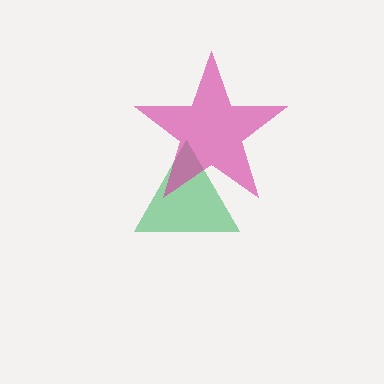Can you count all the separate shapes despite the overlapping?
Yes, there are 2 separate shapes.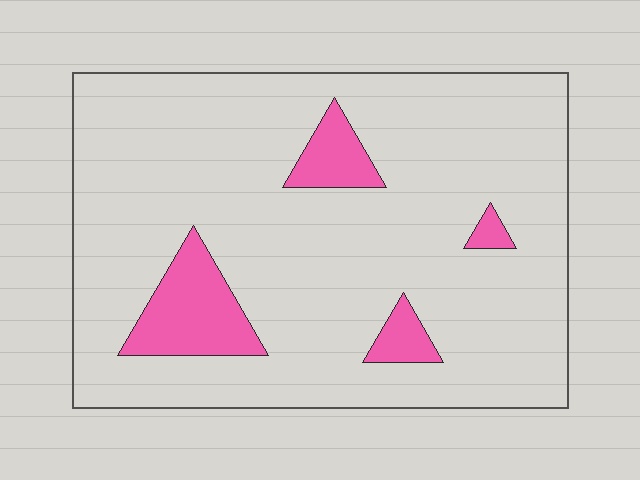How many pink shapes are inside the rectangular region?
4.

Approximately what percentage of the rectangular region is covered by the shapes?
Approximately 10%.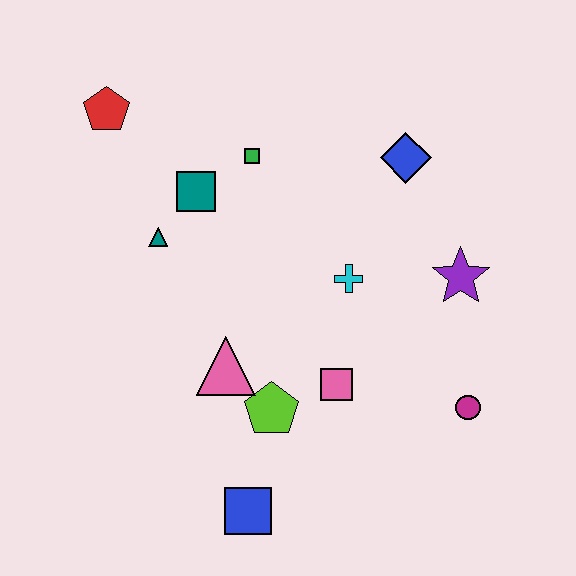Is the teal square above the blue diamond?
No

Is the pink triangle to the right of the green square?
No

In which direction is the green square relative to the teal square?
The green square is to the right of the teal square.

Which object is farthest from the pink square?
The red pentagon is farthest from the pink square.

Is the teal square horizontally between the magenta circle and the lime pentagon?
No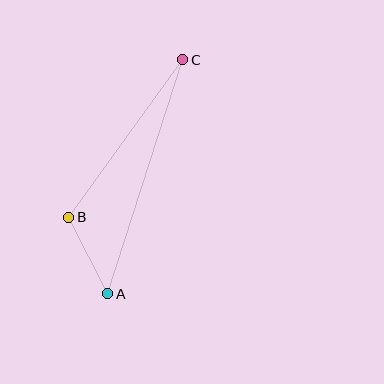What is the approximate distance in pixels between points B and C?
The distance between B and C is approximately 194 pixels.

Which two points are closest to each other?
Points A and B are closest to each other.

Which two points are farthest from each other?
Points A and C are farthest from each other.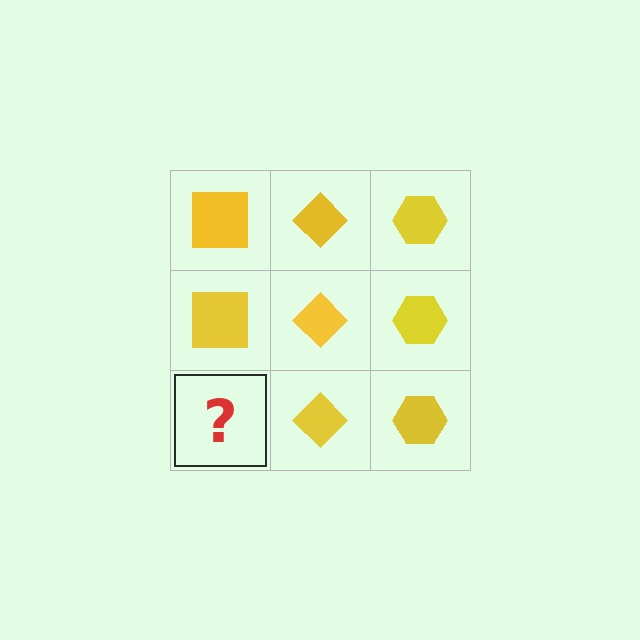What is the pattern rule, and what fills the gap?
The rule is that each column has a consistent shape. The gap should be filled with a yellow square.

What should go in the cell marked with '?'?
The missing cell should contain a yellow square.